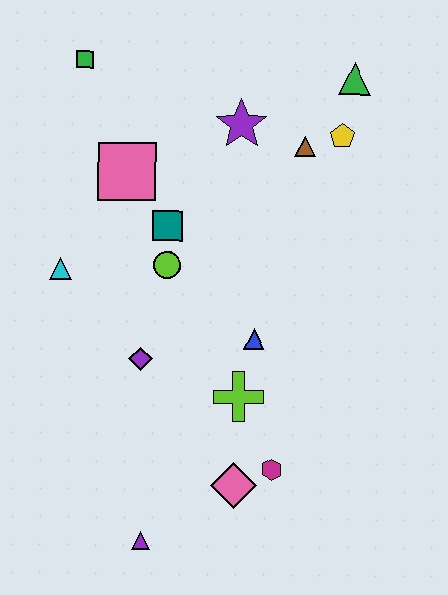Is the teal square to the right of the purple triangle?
Yes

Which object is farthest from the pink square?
The purple triangle is farthest from the pink square.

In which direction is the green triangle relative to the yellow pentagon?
The green triangle is above the yellow pentagon.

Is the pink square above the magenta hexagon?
Yes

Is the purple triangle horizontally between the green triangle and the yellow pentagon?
No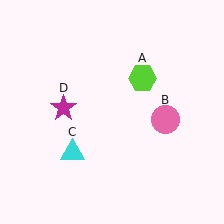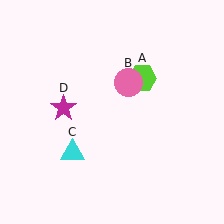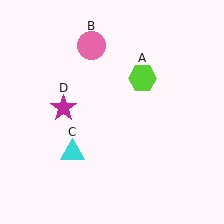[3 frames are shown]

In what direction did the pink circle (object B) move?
The pink circle (object B) moved up and to the left.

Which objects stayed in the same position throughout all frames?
Lime hexagon (object A) and cyan triangle (object C) and magenta star (object D) remained stationary.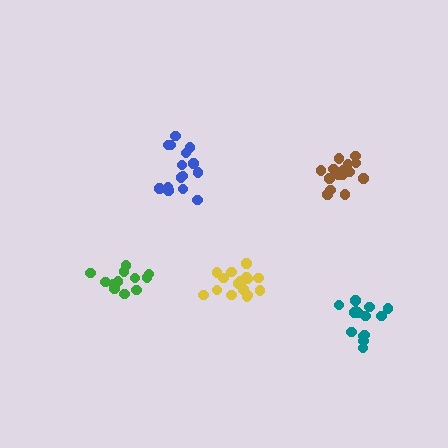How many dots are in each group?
Group 1: 13 dots, Group 2: 14 dots, Group 3: 16 dots, Group 4: 15 dots, Group 5: 17 dots (75 total).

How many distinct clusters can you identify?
There are 5 distinct clusters.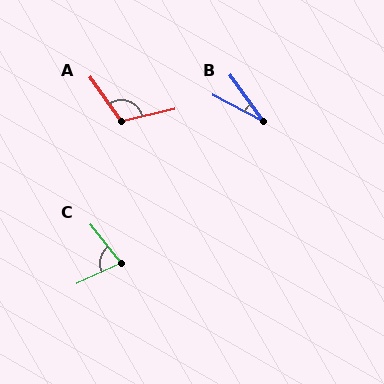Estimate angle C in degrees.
Approximately 76 degrees.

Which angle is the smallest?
B, at approximately 26 degrees.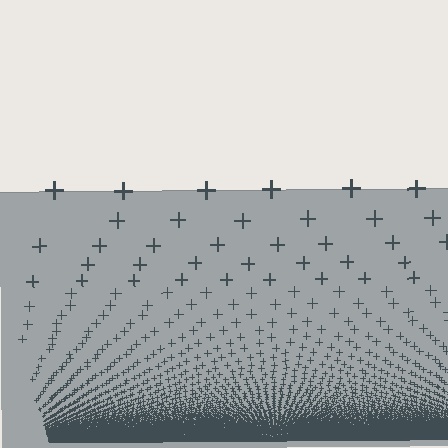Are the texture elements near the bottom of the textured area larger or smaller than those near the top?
Smaller. The gradient is inverted — elements near the bottom are smaller and denser.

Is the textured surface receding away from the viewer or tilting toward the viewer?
The surface appears to tilt toward the viewer. Texture elements get larger and sparser toward the top.